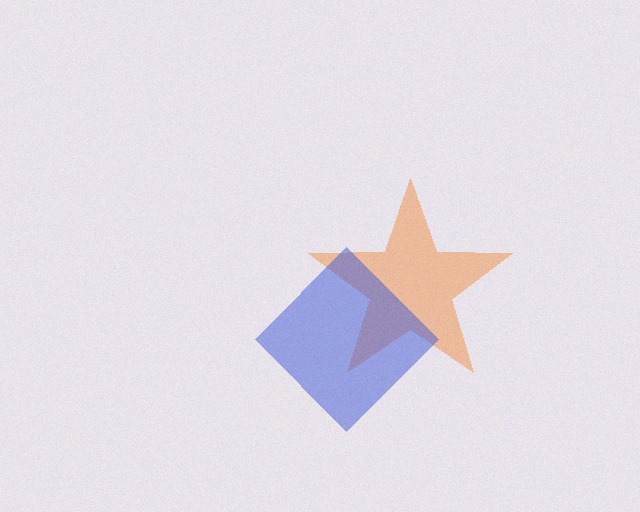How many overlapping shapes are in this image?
There are 2 overlapping shapes in the image.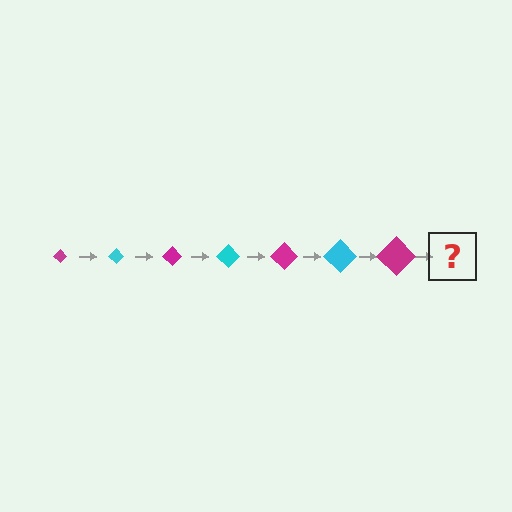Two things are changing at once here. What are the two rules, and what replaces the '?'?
The two rules are that the diamond grows larger each step and the color cycles through magenta and cyan. The '?' should be a cyan diamond, larger than the previous one.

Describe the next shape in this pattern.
It should be a cyan diamond, larger than the previous one.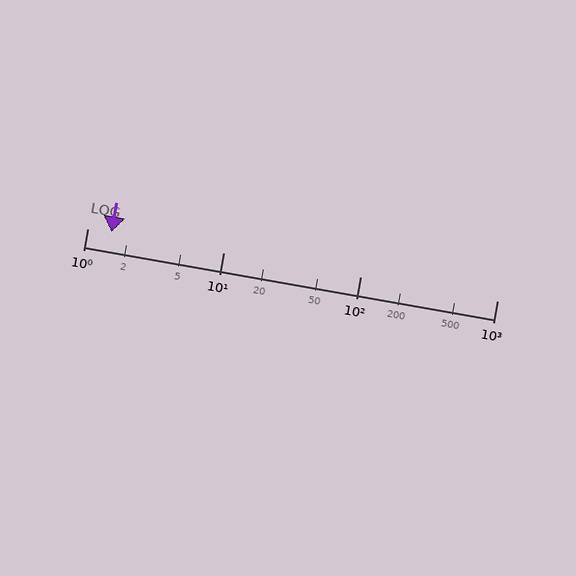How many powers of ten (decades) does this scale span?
The scale spans 3 decades, from 1 to 1000.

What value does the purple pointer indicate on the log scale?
The pointer indicates approximately 1.5.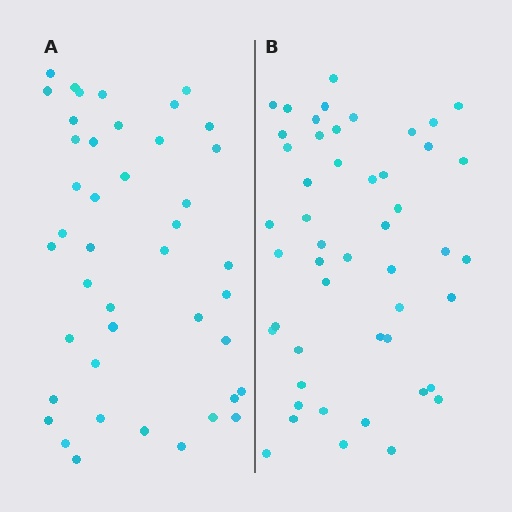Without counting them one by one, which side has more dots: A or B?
Region B (the right region) has more dots.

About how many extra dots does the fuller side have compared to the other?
Region B has about 6 more dots than region A.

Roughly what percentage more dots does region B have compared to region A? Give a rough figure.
About 15% more.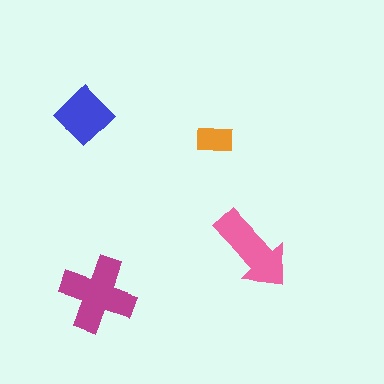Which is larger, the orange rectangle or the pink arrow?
The pink arrow.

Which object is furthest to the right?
The pink arrow is rightmost.